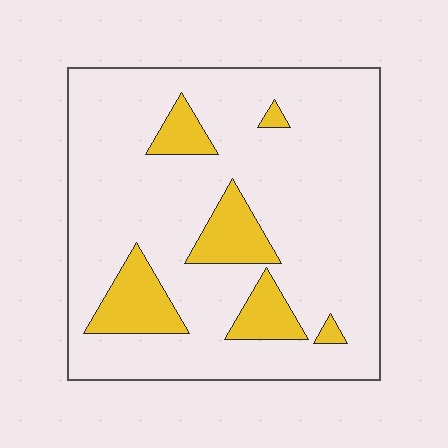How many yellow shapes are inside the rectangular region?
6.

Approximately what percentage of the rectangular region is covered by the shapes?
Approximately 15%.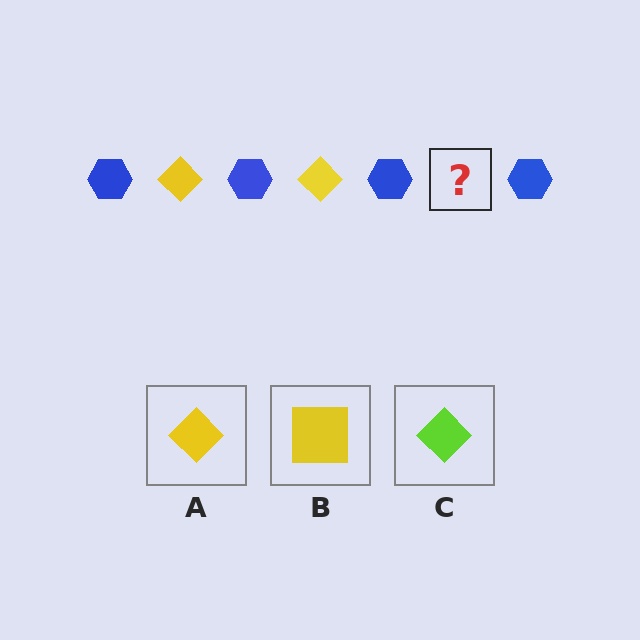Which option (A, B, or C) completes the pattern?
A.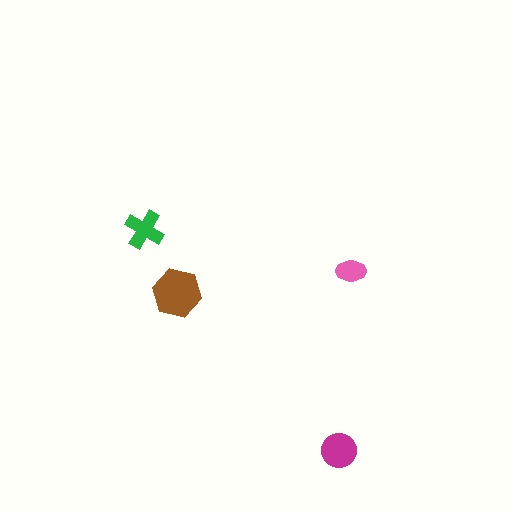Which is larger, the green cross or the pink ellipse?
The green cross.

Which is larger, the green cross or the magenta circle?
The magenta circle.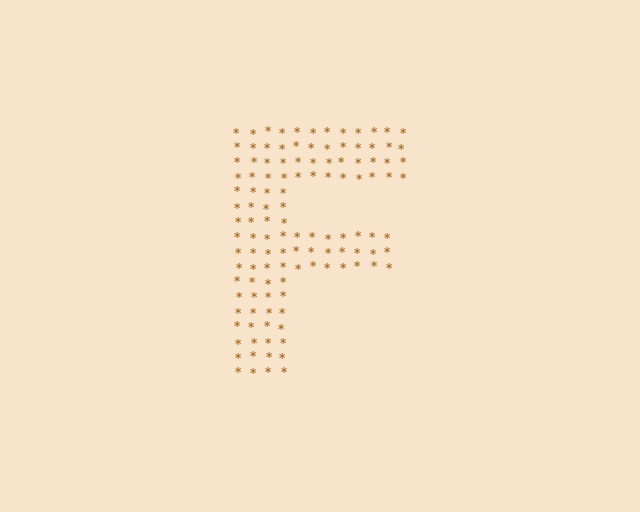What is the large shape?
The large shape is the letter F.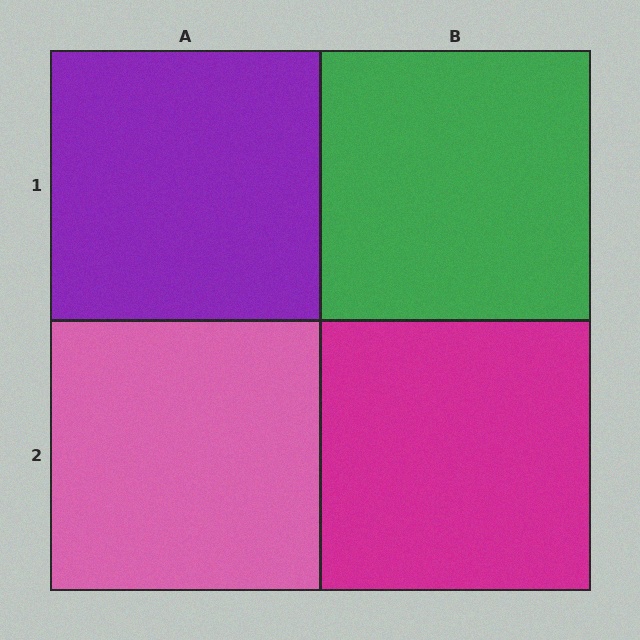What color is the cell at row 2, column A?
Pink.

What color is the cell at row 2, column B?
Magenta.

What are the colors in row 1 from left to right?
Purple, green.